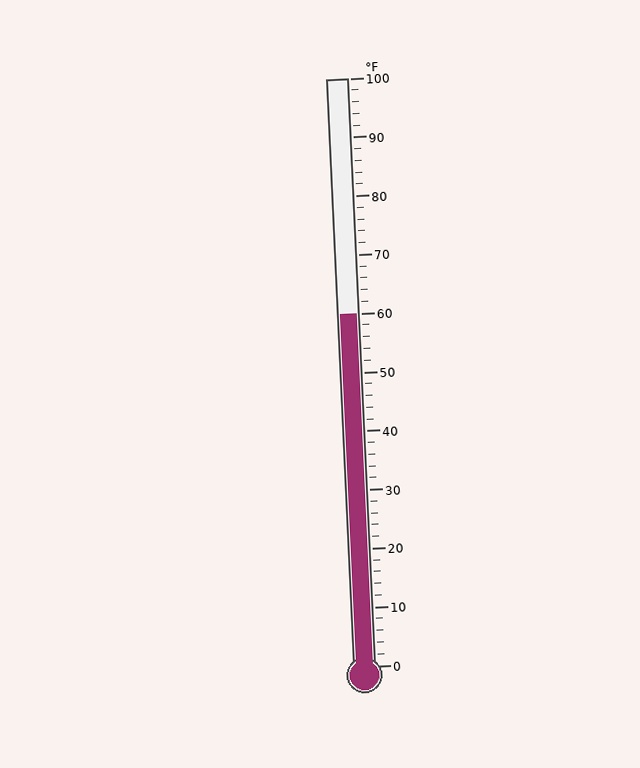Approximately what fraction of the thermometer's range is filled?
The thermometer is filled to approximately 60% of its range.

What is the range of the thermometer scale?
The thermometer scale ranges from 0°F to 100°F.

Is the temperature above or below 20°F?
The temperature is above 20°F.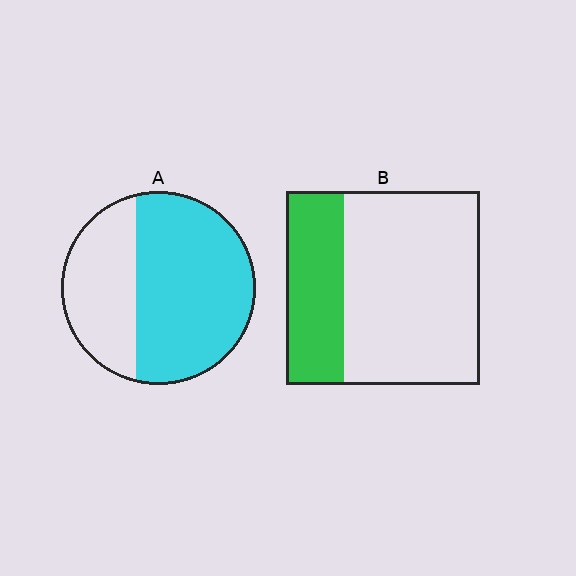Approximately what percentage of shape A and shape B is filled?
A is approximately 65% and B is approximately 30%.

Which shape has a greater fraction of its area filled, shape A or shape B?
Shape A.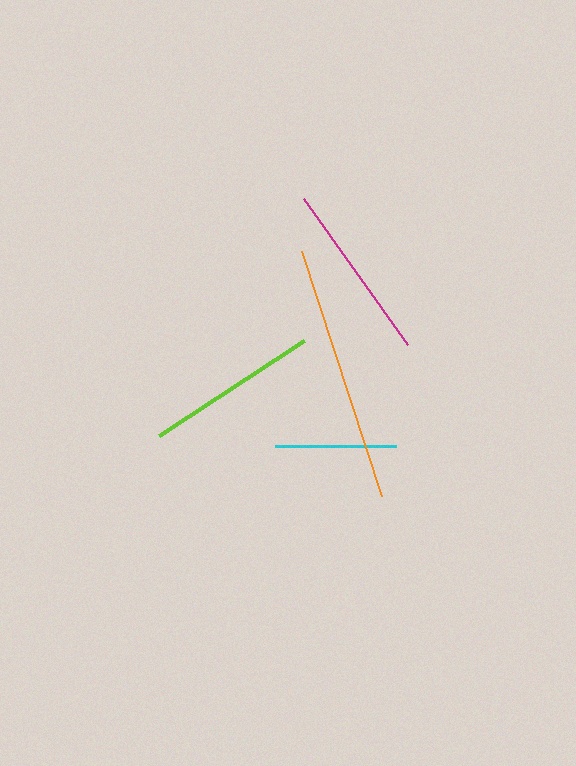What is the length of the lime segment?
The lime segment is approximately 174 pixels long.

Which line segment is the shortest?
The cyan line is the shortest at approximately 121 pixels.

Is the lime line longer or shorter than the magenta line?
The magenta line is longer than the lime line.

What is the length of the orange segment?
The orange segment is approximately 258 pixels long.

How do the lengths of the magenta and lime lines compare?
The magenta and lime lines are approximately the same length.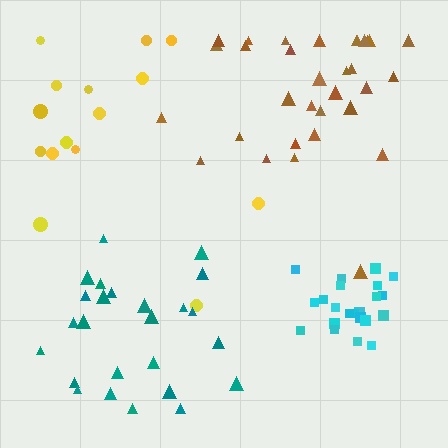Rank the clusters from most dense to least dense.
cyan, teal, brown, yellow.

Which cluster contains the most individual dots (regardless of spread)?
Brown (32).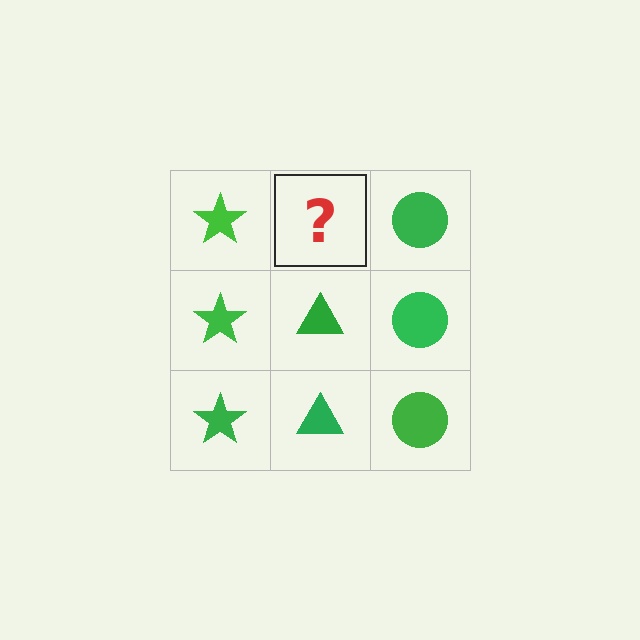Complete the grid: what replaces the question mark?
The question mark should be replaced with a green triangle.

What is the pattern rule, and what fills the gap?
The rule is that each column has a consistent shape. The gap should be filled with a green triangle.